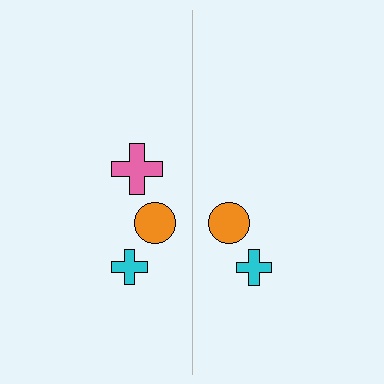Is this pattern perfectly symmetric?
No, the pattern is not perfectly symmetric. A pink cross is missing from the right side.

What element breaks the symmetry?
A pink cross is missing from the right side.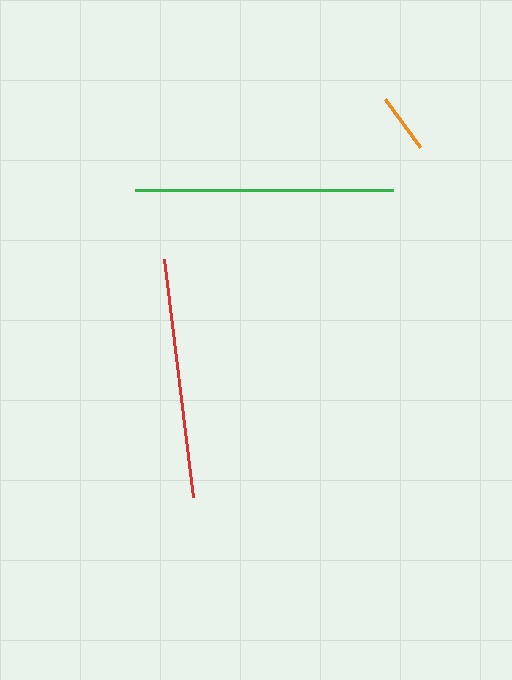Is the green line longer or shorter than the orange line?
The green line is longer than the orange line.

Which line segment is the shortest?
The orange line is the shortest at approximately 60 pixels.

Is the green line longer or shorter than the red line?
The green line is longer than the red line.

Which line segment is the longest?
The green line is the longest at approximately 258 pixels.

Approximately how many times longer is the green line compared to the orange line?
The green line is approximately 4.3 times the length of the orange line.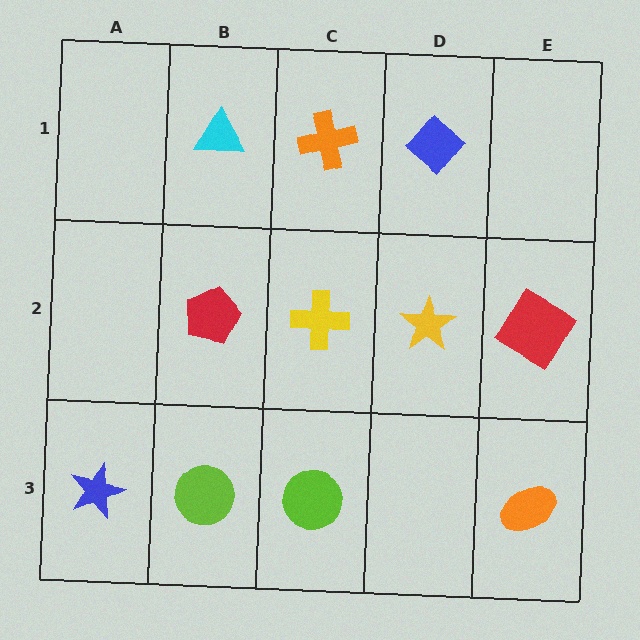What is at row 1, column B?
A cyan triangle.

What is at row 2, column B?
A red pentagon.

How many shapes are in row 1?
3 shapes.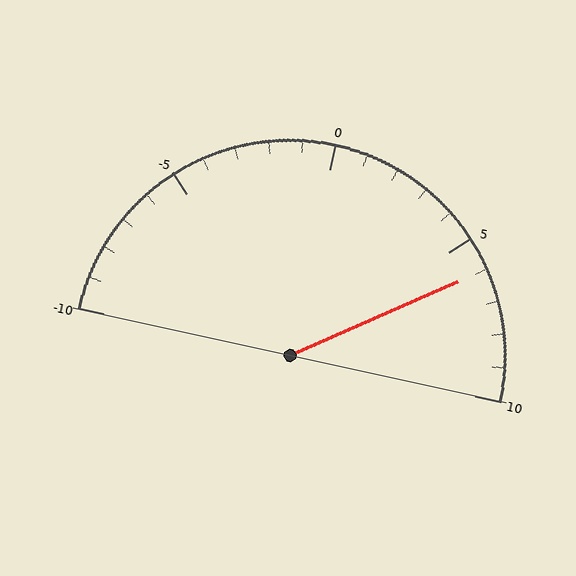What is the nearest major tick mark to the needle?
The nearest major tick mark is 5.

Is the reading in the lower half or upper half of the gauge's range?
The reading is in the upper half of the range (-10 to 10).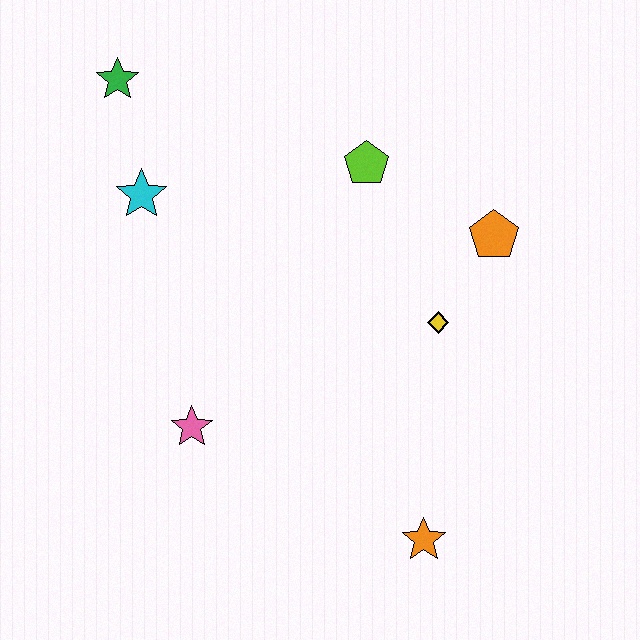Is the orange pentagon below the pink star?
No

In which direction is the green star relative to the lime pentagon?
The green star is to the left of the lime pentagon.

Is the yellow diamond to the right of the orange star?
Yes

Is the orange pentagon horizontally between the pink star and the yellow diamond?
No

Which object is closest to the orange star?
The yellow diamond is closest to the orange star.